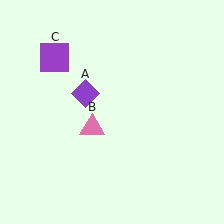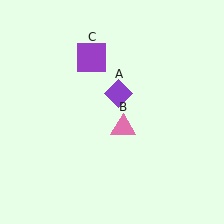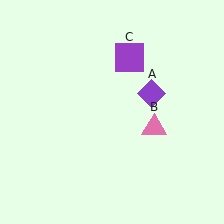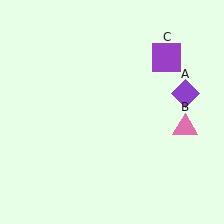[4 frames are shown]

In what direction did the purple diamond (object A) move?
The purple diamond (object A) moved right.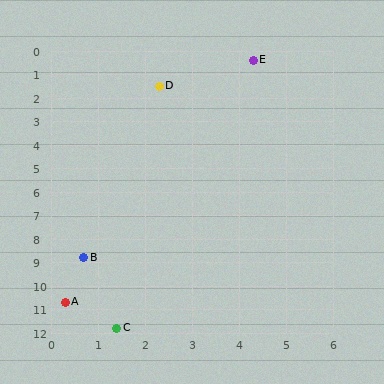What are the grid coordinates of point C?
Point C is at approximately (1.4, 11.8).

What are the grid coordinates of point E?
Point E is at approximately (4.3, 0.4).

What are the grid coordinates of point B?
Point B is at approximately (0.7, 8.8).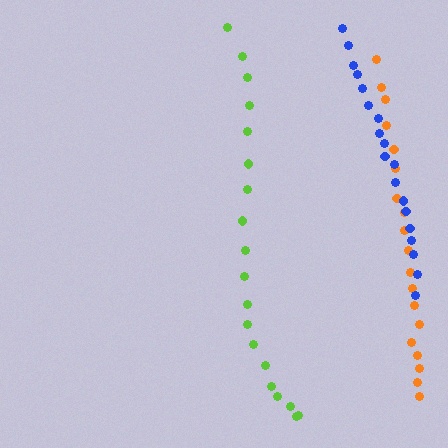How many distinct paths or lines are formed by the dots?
There are 3 distinct paths.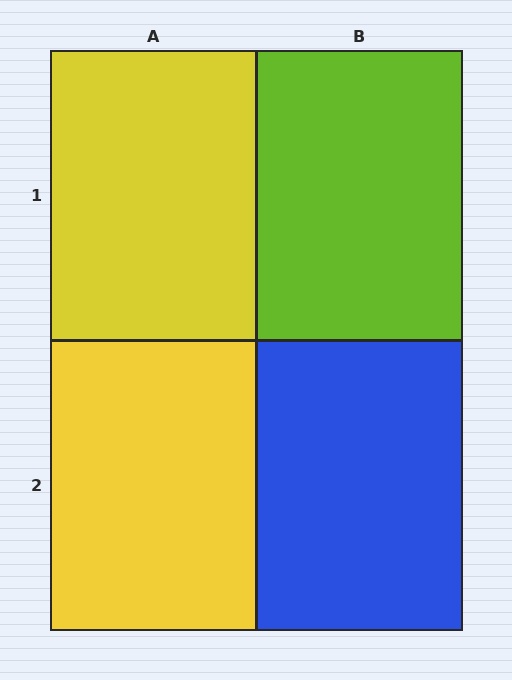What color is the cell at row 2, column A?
Yellow.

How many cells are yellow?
2 cells are yellow.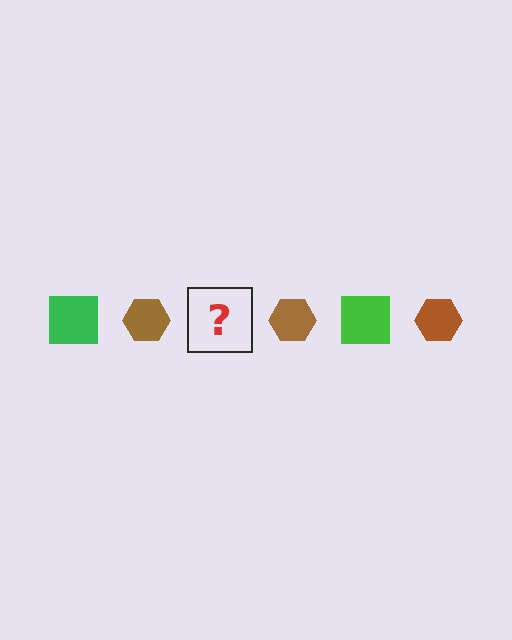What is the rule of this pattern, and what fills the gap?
The rule is that the pattern alternates between green square and brown hexagon. The gap should be filled with a green square.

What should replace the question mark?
The question mark should be replaced with a green square.